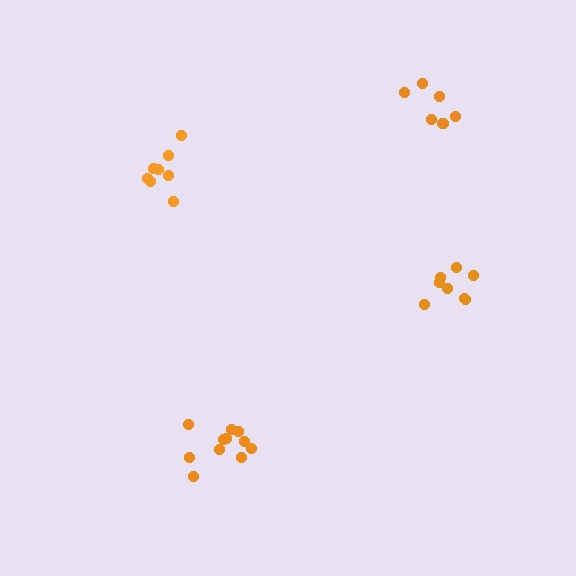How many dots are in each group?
Group 1: 8 dots, Group 2: 8 dots, Group 3: 11 dots, Group 4: 7 dots (34 total).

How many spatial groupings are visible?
There are 4 spatial groupings.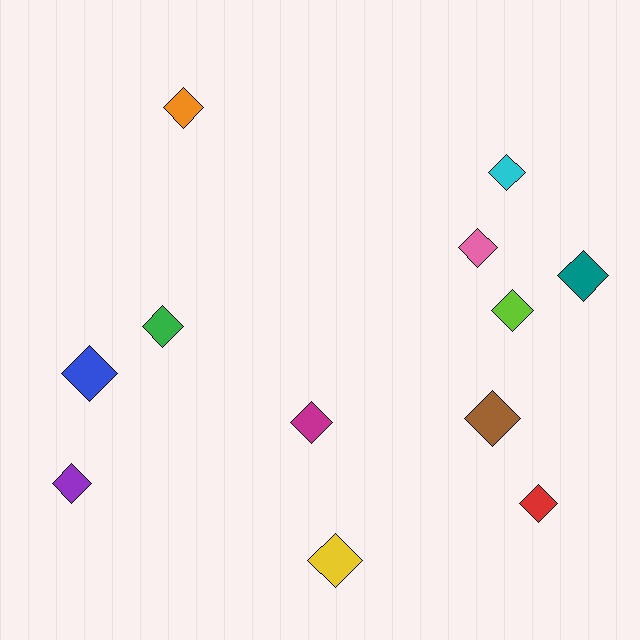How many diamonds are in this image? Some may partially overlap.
There are 12 diamonds.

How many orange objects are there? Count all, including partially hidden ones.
There is 1 orange object.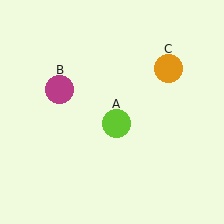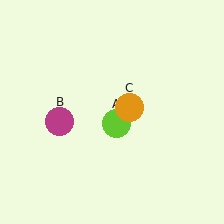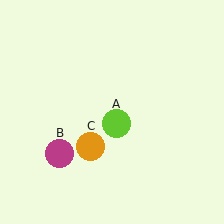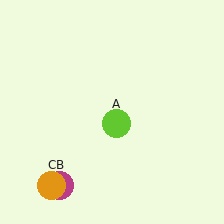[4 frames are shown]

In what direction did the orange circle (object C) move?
The orange circle (object C) moved down and to the left.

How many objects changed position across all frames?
2 objects changed position: magenta circle (object B), orange circle (object C).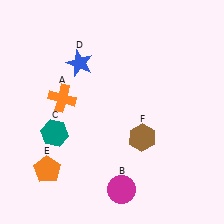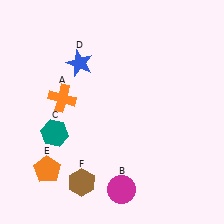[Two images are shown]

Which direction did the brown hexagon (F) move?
The brown hexagon (F) moved left.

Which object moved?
The brown hexagon (F) moved left.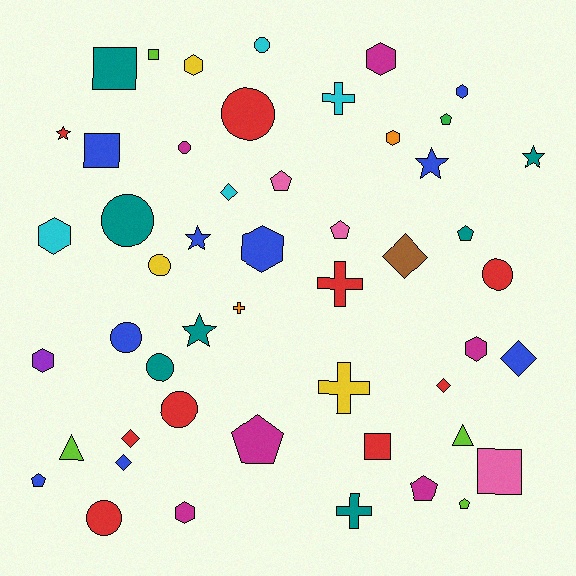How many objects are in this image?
There are 50 objects.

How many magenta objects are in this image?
There are 6 magenta objects.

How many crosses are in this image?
There are 5 crosses.